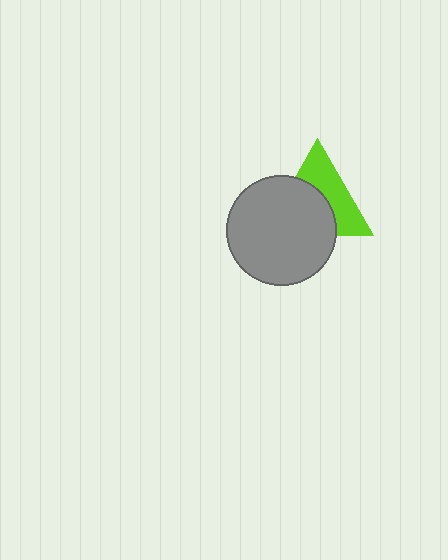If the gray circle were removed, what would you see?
You would see the complete lime triangle.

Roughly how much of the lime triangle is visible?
About half of it is visible (roughly 48%).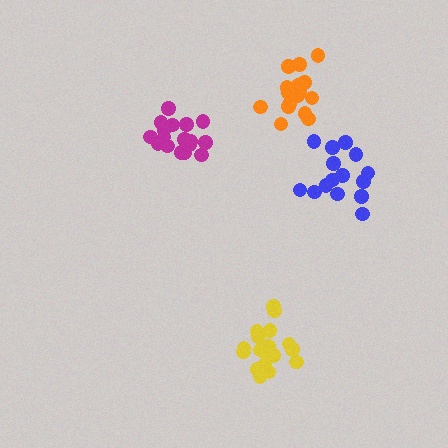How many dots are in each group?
Group 1: 15 dots, Group 2: 17 dots, Group 3: 18 dots, Group 4: 17 dots (67 total).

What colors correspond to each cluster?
The clusters are colored: blue, orange, yellow, magenta.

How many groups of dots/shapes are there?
There are 4 groups.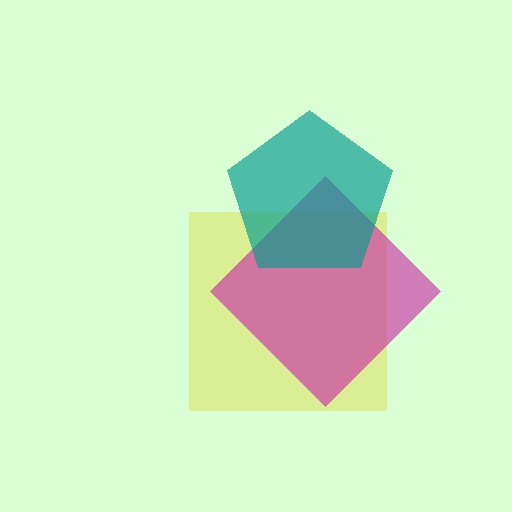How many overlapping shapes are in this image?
There are 3 overlapping shapes in the image.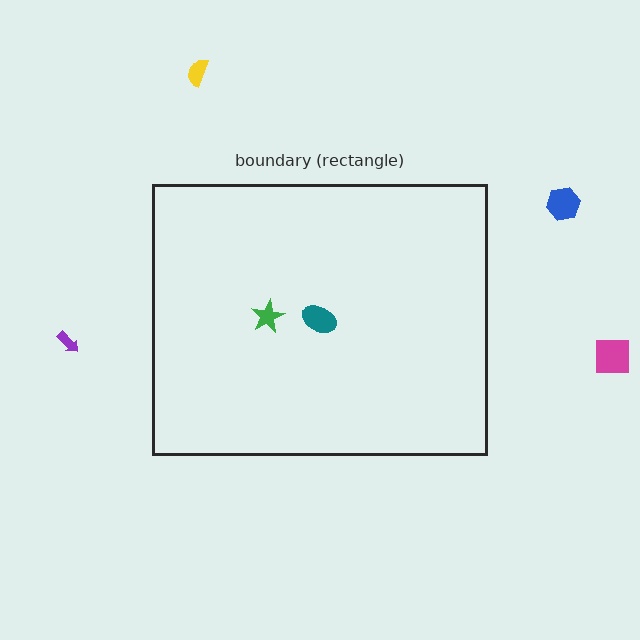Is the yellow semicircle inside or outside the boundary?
Outside.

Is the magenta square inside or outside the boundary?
Outside.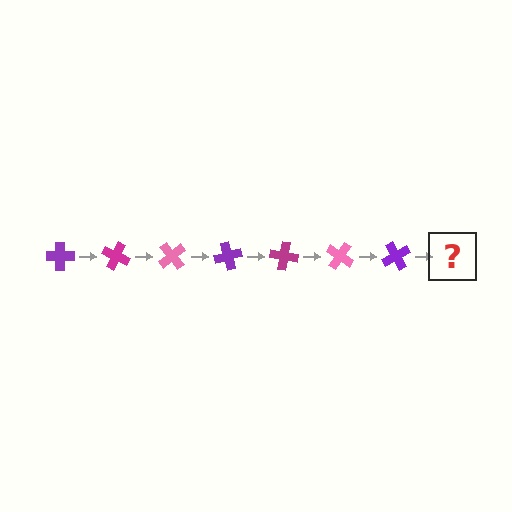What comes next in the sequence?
The next element should be a magenta cross, rotated 175 degrees from the start.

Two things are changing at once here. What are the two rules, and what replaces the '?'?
The two rules are that it rotates 25 degrees each step and the color cycles through purple, magenta, and pink. The '?' should be a magenta cross, rotated 175 degrees from the start.